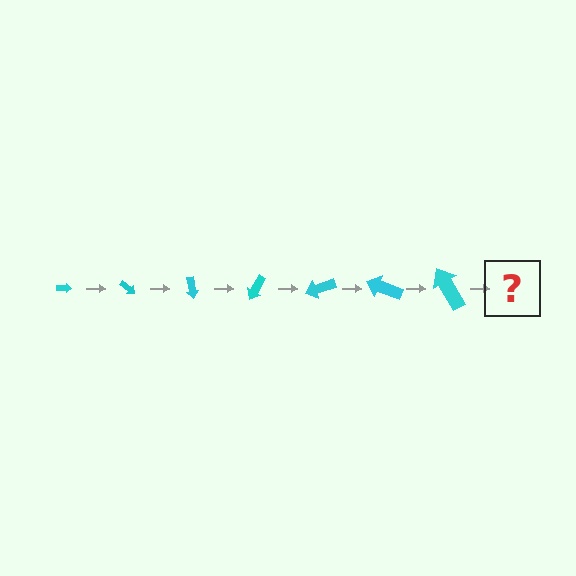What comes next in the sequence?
The next element should be an arrow, larger than the previous one and rotated 280 degrees from the start.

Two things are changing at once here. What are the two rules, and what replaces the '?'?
The two rules are that the arrow grows larger each step and it rotates 40 degrees each step. The '?' should be an arrow, larger than the previous one and rotated 280 degrees from the start.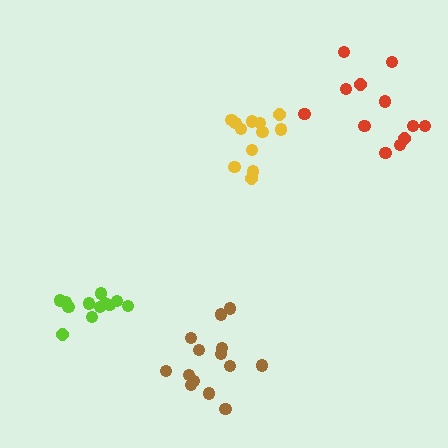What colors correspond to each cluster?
The clusters are colored: brown, yellow, lime, red.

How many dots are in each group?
Group 1: 14 dots, Group 2: 12 dots, Group 3: 12 dots, Group 4: 12 dots (50 total).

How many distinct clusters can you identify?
There are 4 distinct clusters.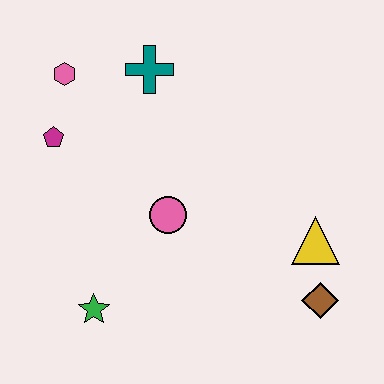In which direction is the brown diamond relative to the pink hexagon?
The brown diamond is to the right of the pink hexagon.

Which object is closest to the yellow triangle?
The brown diamond is closest to the yellow triangle.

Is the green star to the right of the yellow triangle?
No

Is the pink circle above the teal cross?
No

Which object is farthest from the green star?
The teal cross is farthest from the green star.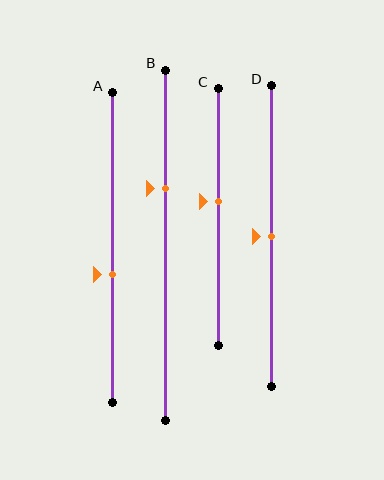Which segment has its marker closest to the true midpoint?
Segment D has its marker closest to the true midpoint.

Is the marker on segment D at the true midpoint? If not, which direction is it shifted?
Yes, the marker on segment D is at the true midpoint.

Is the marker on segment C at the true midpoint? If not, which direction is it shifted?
No, the marker on segment C is shifted upward by about 6% of the segment length.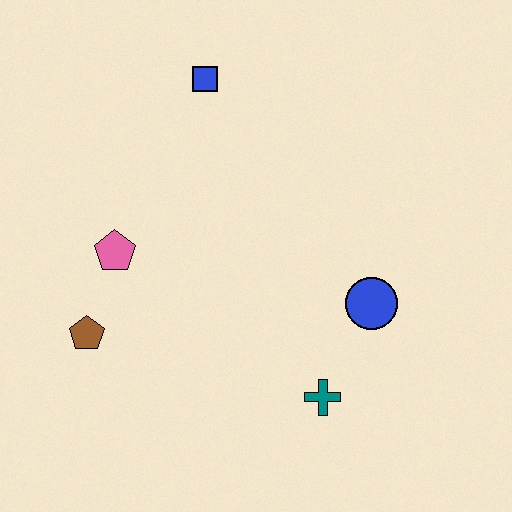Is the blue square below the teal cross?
No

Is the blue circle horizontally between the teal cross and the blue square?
No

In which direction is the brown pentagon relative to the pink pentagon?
The brown pentagon is below the pink pentagon.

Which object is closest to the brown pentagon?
The pink pentagon is closest to the brown pentagon.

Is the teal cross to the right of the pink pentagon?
Yes